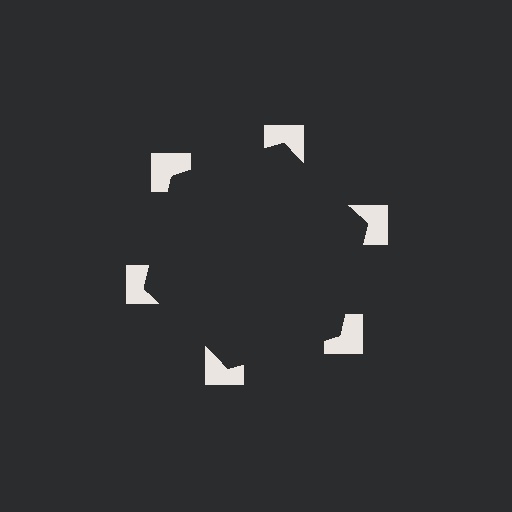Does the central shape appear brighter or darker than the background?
It typically appears slightly darker than the background, even though no actual brightness change is drawn.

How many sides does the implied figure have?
6 sides.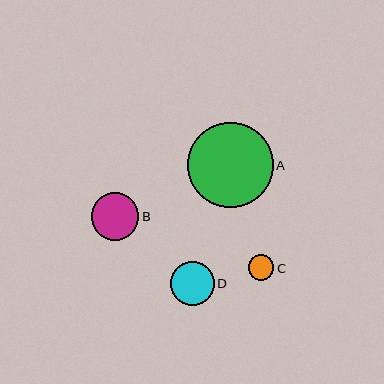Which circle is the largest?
Circle A is the largest with a size of approximately 86 pixels.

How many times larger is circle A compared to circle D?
Circle A is approximately 2.0 times the size of circle D.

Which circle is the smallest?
Circle C is the smallest with a size of approximately 26 pixels.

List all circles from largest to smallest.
From largest to smallest: A, B, D, C.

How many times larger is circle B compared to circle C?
Circle B is approximately 1.9 times the size of circle C.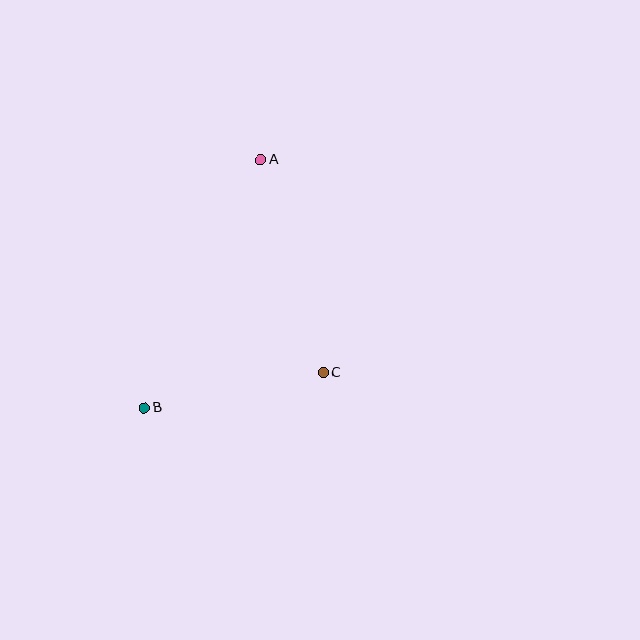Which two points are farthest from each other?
Points A and B are farthest from each other.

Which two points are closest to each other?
Points B and C are closest to each other.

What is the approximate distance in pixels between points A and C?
The distance between A and C is approximately 222 pixels.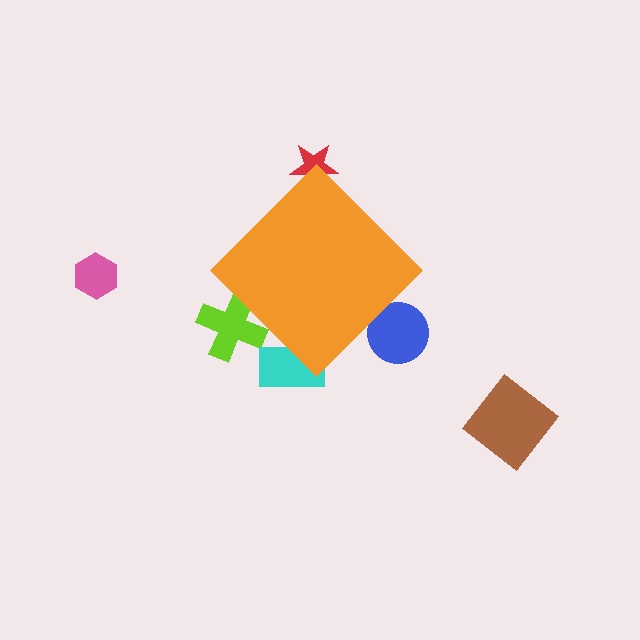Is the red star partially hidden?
Yes, the red star is partially hidden behind the orange diamond.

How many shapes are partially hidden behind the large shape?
4 shapes are partially hidden.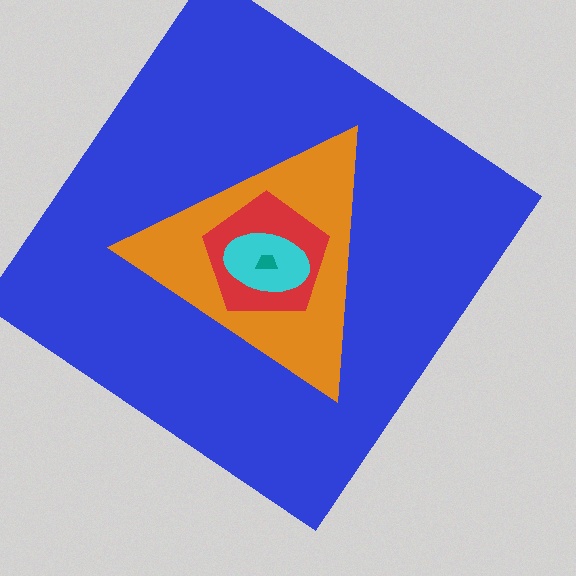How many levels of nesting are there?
5.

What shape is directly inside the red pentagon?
The cyan ellipse.